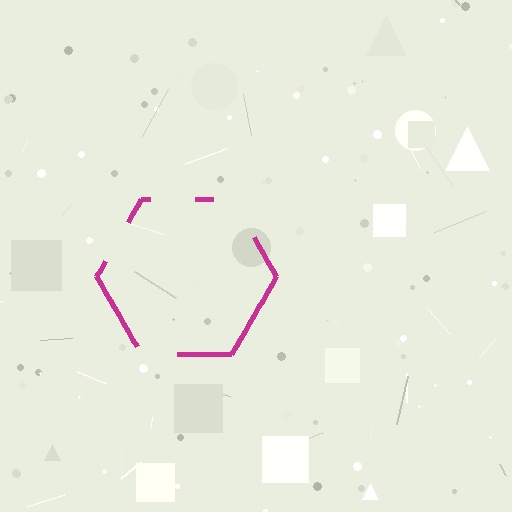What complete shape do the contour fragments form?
The contour fragments form a hexagon.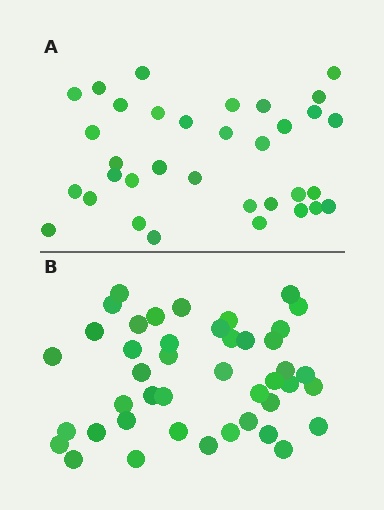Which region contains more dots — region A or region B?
Region B (the bottom region) has more dots.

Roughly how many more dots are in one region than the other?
Region B has roughly 8 or so more dots than region A.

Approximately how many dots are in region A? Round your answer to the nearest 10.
About 30 dots. (The exact count is 34, which rounds to 30.)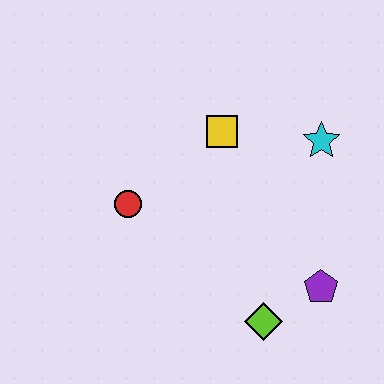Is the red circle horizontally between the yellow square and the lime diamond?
No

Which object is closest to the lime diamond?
The purple pentagon is closest to the lime diamond.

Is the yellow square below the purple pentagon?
No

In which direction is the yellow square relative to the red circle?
The yellow square is to the right of the red circle.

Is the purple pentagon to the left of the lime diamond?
No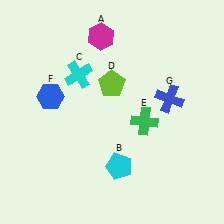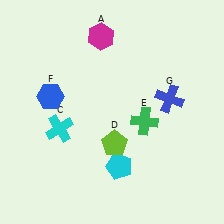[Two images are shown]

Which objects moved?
The objects that moved are: the cyan cross (C), the lime pentagon (D).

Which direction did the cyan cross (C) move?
The cyan cross (C) moved down.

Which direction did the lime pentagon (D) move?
The lime pentagon (D) moved down.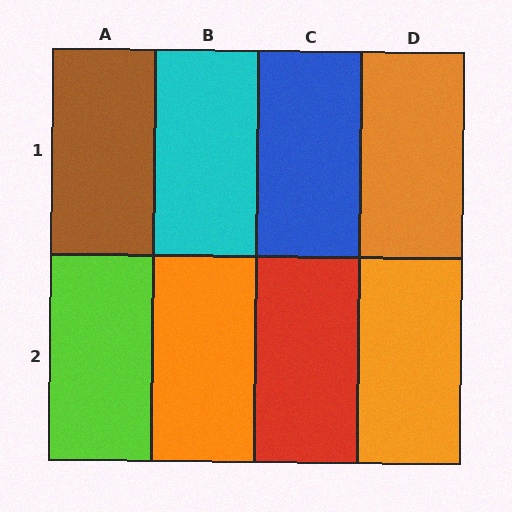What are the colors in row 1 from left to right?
Brown, cyan, blue, orange.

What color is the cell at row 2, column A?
Lime.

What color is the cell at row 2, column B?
Orange.